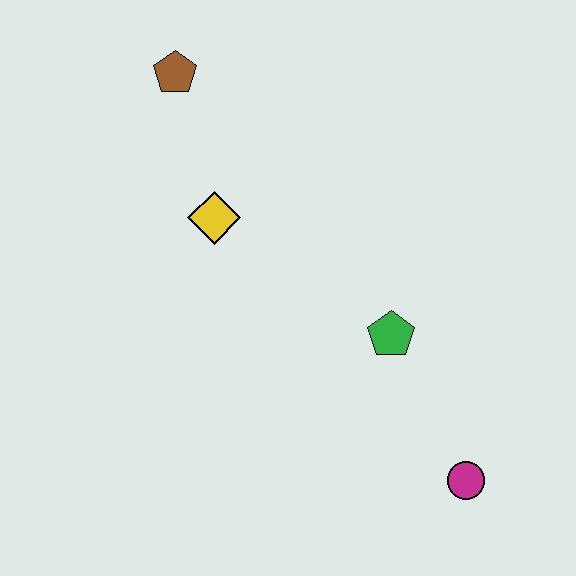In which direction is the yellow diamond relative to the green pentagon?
The yellow diamond is to the left of the green pentagon.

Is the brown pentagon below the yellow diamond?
No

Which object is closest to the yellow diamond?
The brown pentagon is closest to the yellow diamond.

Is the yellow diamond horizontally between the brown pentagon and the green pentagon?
Yes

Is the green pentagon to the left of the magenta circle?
Yes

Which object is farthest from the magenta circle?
The brown pentagon is farthest from the magenta circle.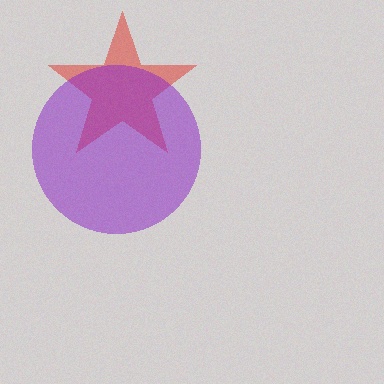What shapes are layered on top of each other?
The layered shapes are: a red star, a purple circle.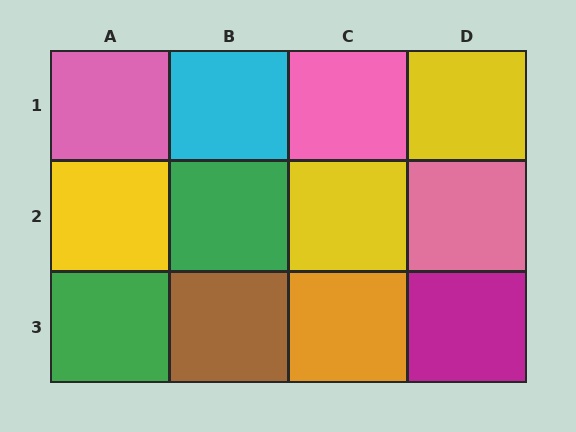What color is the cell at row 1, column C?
Pink.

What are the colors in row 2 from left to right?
Yellow, green, yellow, pink.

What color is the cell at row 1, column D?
Yellow.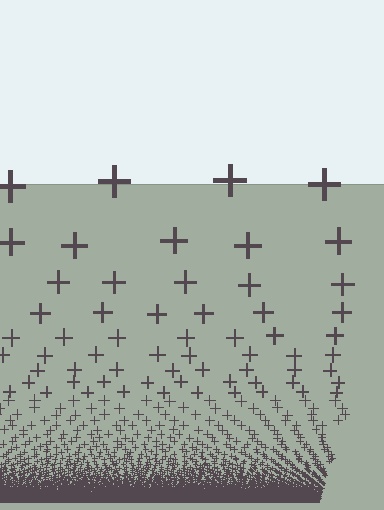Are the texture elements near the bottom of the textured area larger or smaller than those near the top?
Smaller. The gradient is inverted — elements near the bottom are smaller and denser.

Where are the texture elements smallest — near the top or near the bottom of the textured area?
Near the bottom.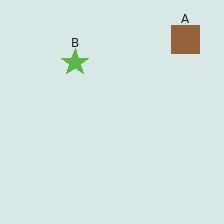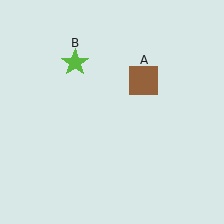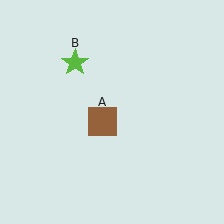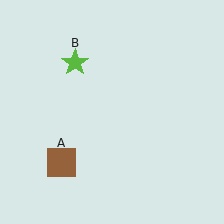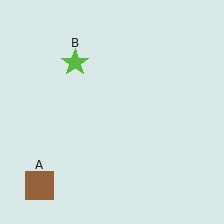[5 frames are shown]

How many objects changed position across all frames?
1 object changed position: brown square (object A).